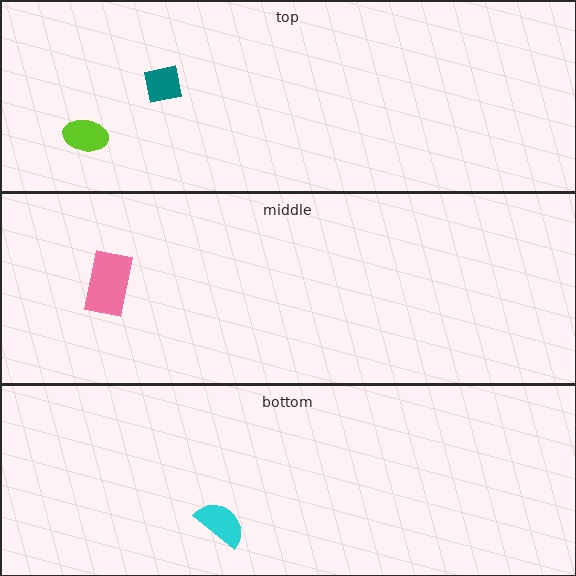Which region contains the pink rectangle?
The middle region.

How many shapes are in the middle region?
1.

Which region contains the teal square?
The top region.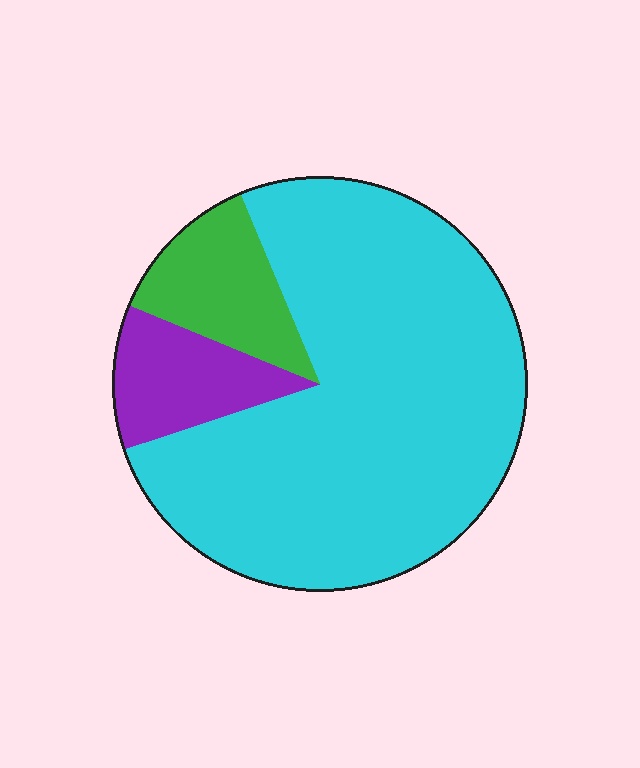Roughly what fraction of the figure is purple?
Purple covers around 10% of the figure.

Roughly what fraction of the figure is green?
Green covers around 15% of the figure.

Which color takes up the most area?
Cyan, at roughly 75%.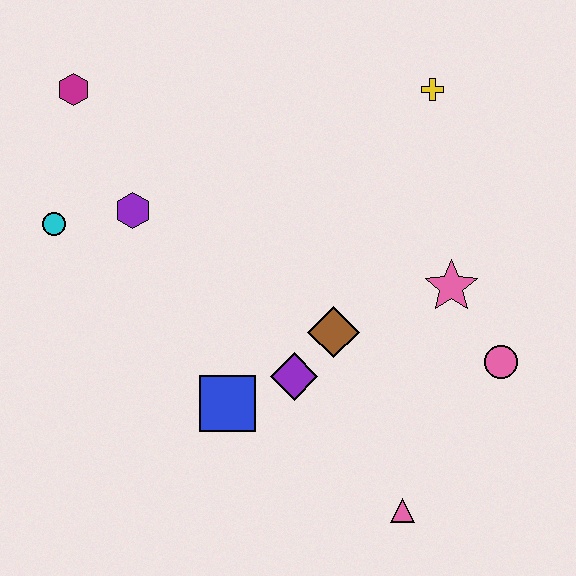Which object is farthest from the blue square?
The yellow cross is farthest from the blue square.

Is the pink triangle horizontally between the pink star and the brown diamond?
Yes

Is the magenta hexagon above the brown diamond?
Yes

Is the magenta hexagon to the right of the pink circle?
No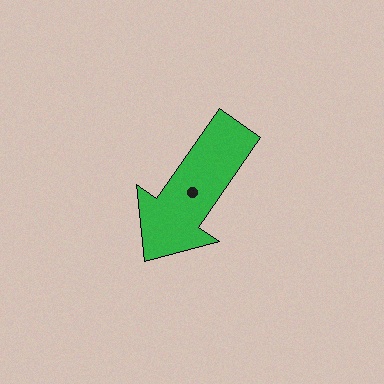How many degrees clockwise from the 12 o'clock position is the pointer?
Approximately 215 degrees.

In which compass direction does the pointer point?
Southwest.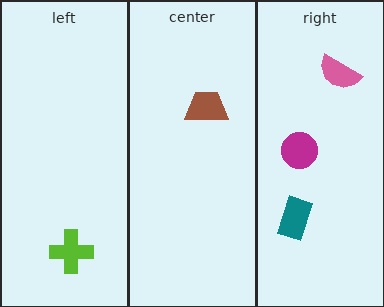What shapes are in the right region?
The teal rectangle, the magenta circle, the pink semicircle.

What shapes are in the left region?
The lime cross.